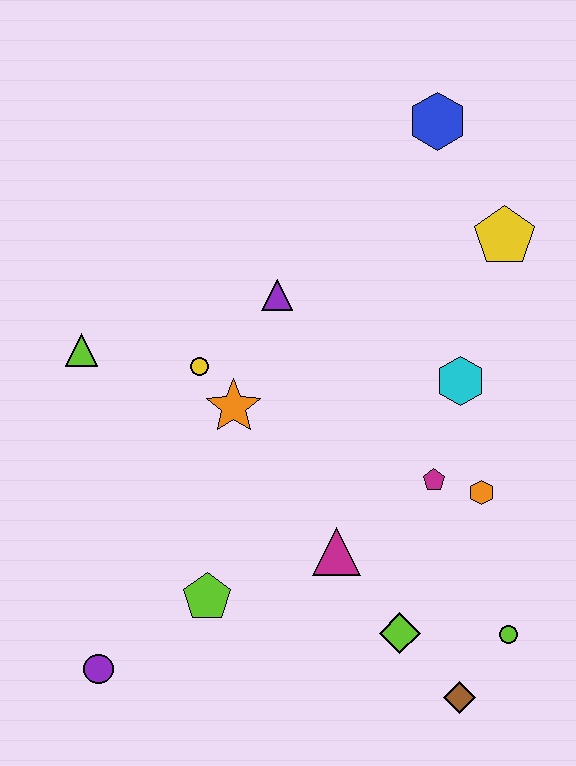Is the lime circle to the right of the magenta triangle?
Yes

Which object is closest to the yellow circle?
The orange star is closest to the yellow circle.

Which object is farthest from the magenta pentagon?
The purple circle is farthest from the magenta pentagon.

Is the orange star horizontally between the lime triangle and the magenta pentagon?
Yes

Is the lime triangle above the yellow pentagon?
No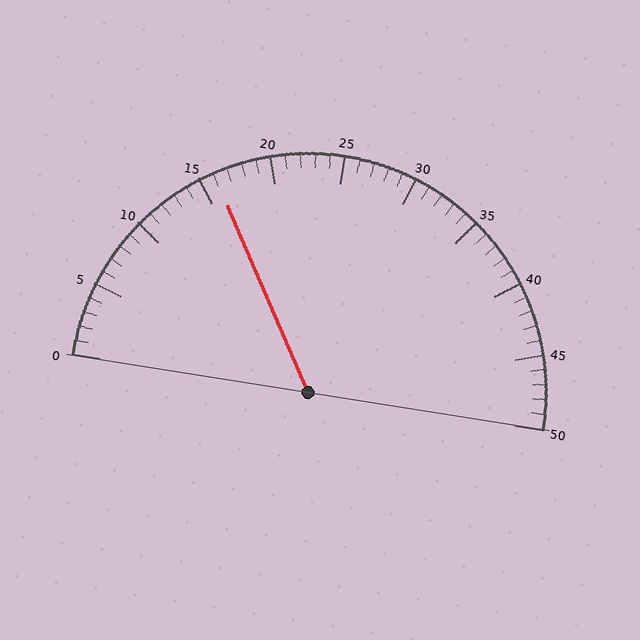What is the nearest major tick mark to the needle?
The nearest major tick mark is 15.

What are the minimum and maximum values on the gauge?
The gauge ranges from 0 to 50.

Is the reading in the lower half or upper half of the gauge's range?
The reading is in the lower half of the range (0 to 50).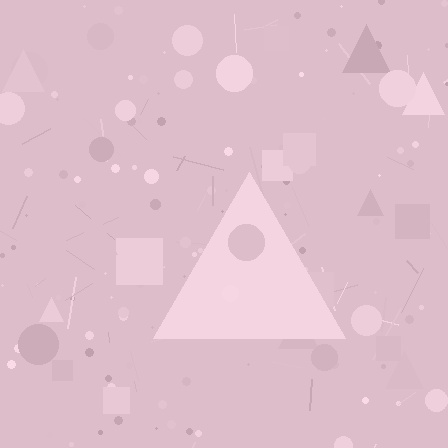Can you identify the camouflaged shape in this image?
The camouflaged shape is a triangle.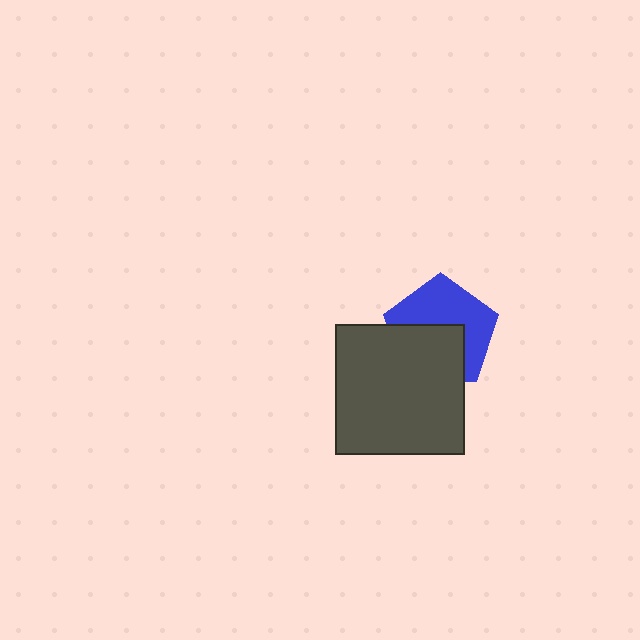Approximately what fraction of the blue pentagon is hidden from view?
Roughly 46% of the blue pentagon is hidden behind the dark gray square.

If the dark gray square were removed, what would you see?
You would see the complete blue pentagon.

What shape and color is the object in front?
The object in front is a dark gray square.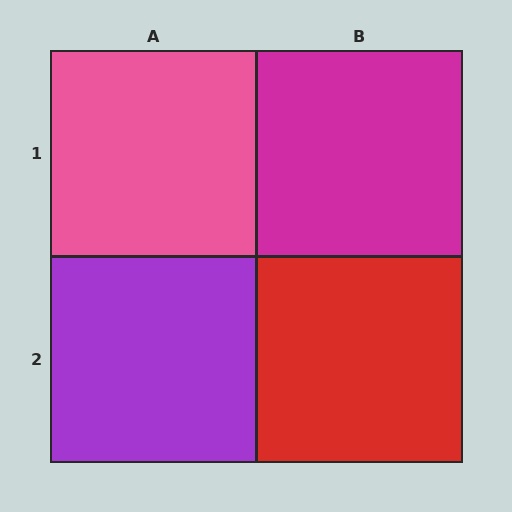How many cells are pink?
1 cell is pink.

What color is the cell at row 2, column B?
Red.